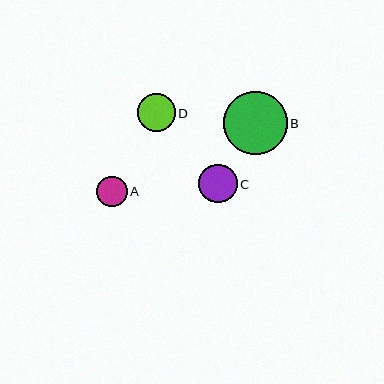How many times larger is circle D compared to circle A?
Circle D is approximately 1.2 times the size of circle A.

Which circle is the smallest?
Circle A is the smallest with a size of approximately 30 pixels.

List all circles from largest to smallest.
From largest to smallest: B, C, D, A.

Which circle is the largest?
Circle B is the largest with a size of approximately 63 pixels.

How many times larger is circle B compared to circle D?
Circle B is approximately 1.7 times the size of circle D.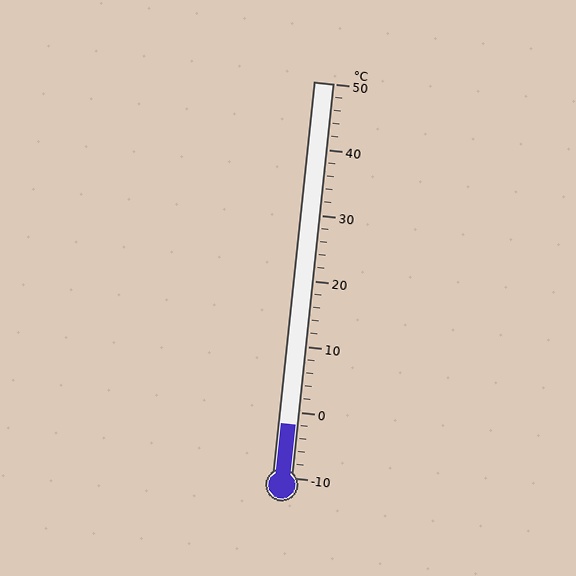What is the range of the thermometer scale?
The thermometer scale ranges from -10°C to 50°C.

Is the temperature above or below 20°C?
The temperature is below 20°C.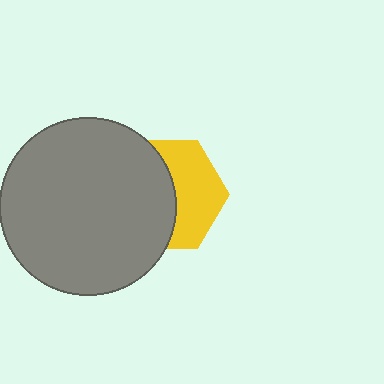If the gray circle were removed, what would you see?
You would see the complete yellow hexagon.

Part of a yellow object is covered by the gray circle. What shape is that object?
It is a hexagon.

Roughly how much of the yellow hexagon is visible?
About half of it is visible (roughly 46%).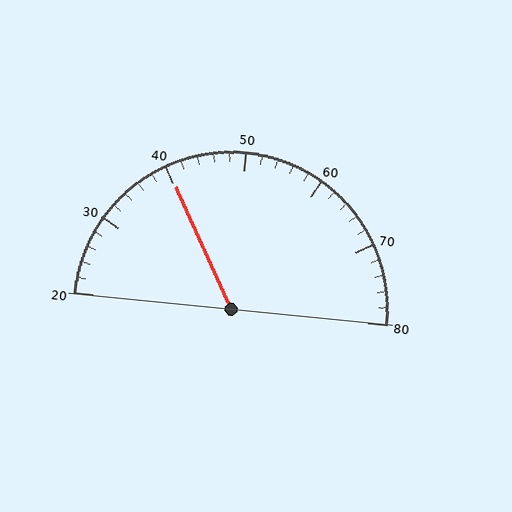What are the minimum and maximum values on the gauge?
The gauge ranges from 20 to 80.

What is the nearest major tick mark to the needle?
The nearest major tick mark is 40.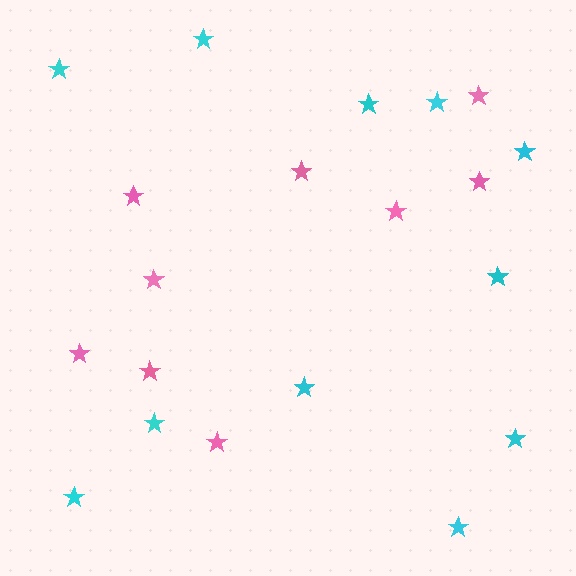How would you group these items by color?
There are 2 groups: one group of pink stars (9) and one group of cyan stars (11).